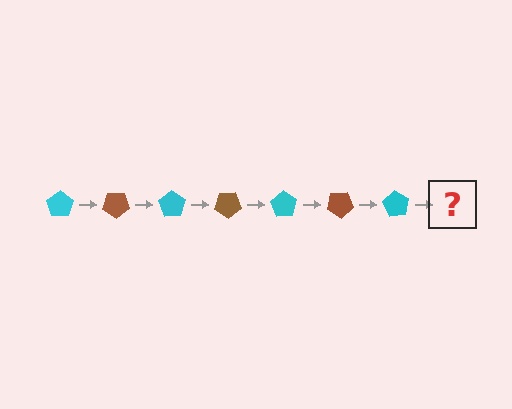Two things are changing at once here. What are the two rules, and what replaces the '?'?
The two rules are that it rotates 35 degrees each step and the color cycles through cyan and brown. The '?' should be a brown pentagon, rotated 245 degrees from the start.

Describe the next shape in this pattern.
It should be a brown pentagon, rotated 245 degrees from the start.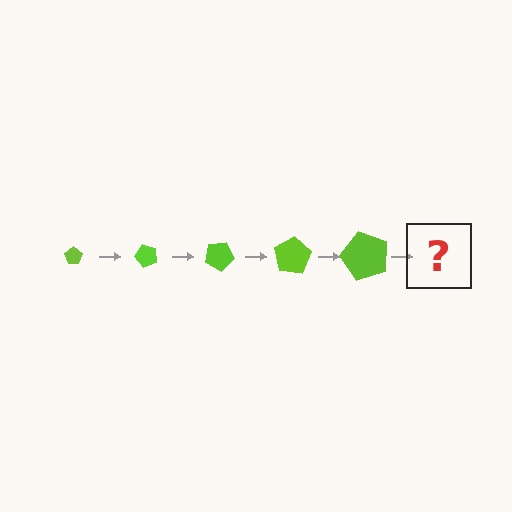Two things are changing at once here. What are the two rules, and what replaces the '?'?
The two rules are that the pentagon grows larger each step and it rotates 50 degrees each step. The '?' should be a pentagon, larger than the previous one and rotated 250 degrees from the start.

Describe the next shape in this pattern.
It should be a pentagon, larger than the previous one and rotated 250 degrees from the start.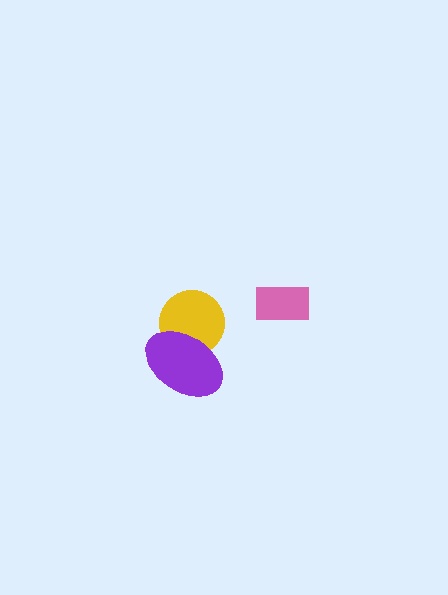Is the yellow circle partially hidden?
Yes, it is partially covered by another shape.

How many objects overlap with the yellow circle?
1 object overlaps with the yellow circle.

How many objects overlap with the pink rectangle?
0 objects overlap with the pink rectangle.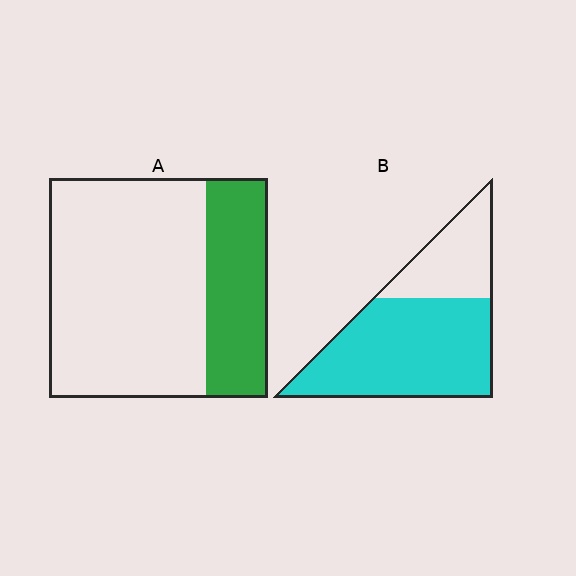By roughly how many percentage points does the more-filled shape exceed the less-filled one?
By roughly 40 percentage points (B over A).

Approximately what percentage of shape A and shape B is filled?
A is approximately 30% and B is approximately 70%.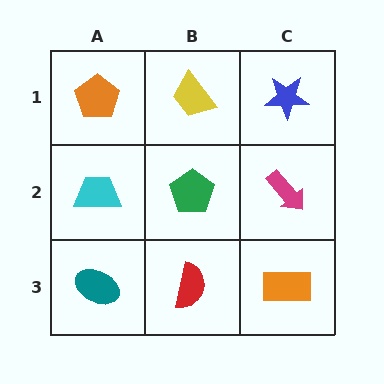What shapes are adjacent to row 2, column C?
A blue star (row 1, column C), an orange rectangle (row 3, column C), a green pentagon (row 2, column B).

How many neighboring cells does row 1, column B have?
3.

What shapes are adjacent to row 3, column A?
A cyan trapezoid (row 2, column A), a red semicircle (row 3, column B).